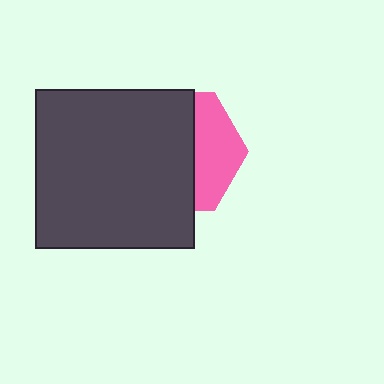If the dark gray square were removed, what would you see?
You would see the complete pink hexagon.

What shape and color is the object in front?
The object in front is a dark gray square.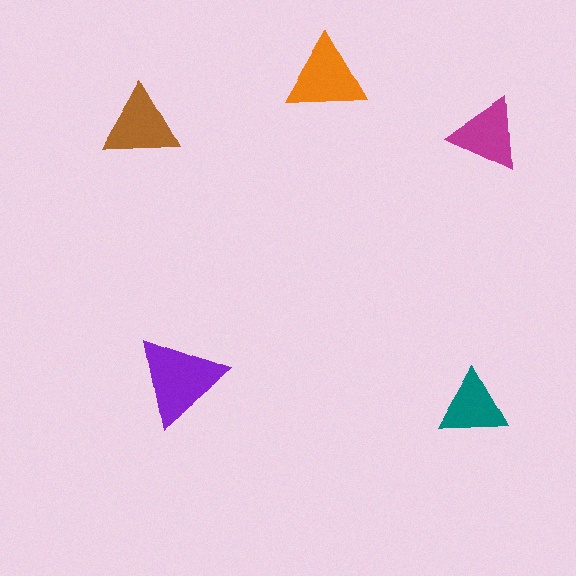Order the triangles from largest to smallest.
the purple one, the orange one, the brown one, the magenta one, the teal one.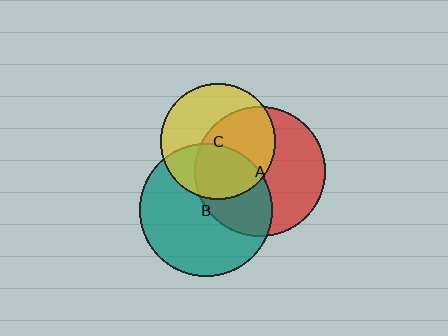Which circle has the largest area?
Circle B (teal).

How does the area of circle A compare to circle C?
Approximately 1.3 times.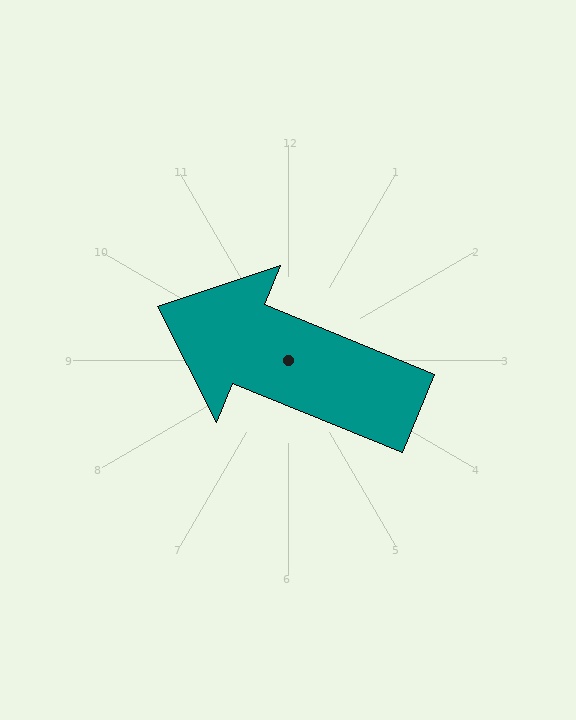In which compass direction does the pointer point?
West.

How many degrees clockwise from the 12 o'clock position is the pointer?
Approximately 292 degrees.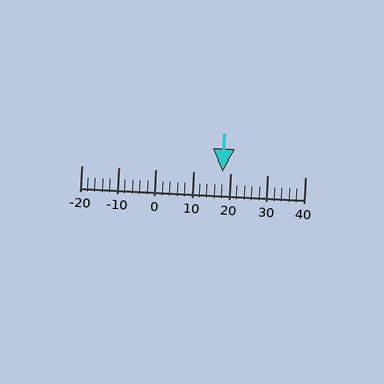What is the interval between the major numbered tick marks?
The major tick marks are spaced 10 units apart.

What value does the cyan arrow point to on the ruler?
The cyan arrow points to approximately 18.